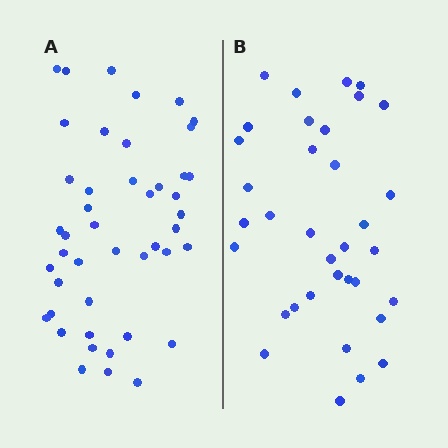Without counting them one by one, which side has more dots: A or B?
Region A (the left region) has more dots.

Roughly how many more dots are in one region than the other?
Region A has roughly 10 or so more dots than region B.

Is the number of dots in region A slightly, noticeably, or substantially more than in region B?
Region A has noticeably more, but not dramatically so. The ratio is roughly 1.3 to 1.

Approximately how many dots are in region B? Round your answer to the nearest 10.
About 40 dots. (The exact count is 35, which rounds to 40.)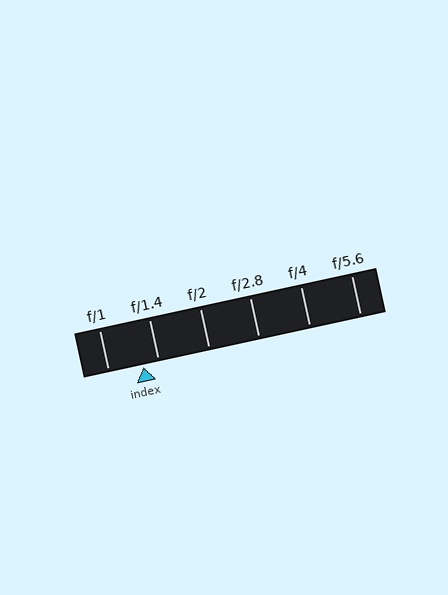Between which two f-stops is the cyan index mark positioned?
The index mark is between f/1 and f/1.4.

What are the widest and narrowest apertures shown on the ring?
The widest aperture shown is f/1 and the narrowest is f/5.6.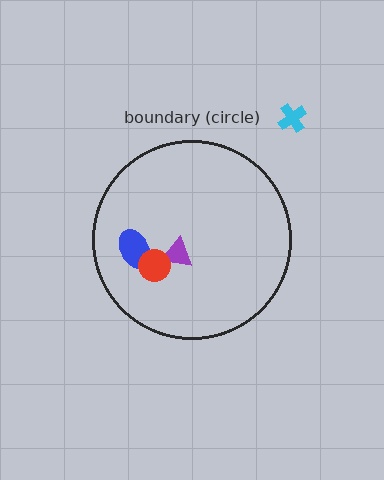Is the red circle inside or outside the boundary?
Inside.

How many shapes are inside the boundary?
3 inside, 1 outside.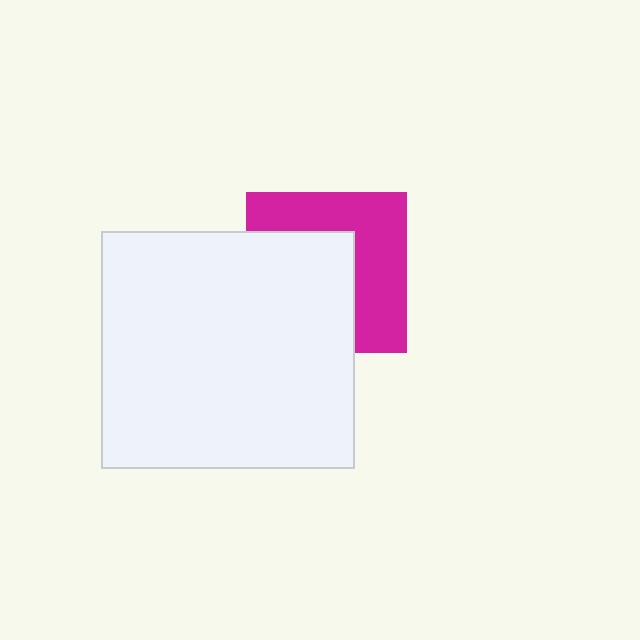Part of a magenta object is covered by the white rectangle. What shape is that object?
It is a square.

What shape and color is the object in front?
The object in front is a white rectangle.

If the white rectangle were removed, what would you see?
You would see the complete magenta square.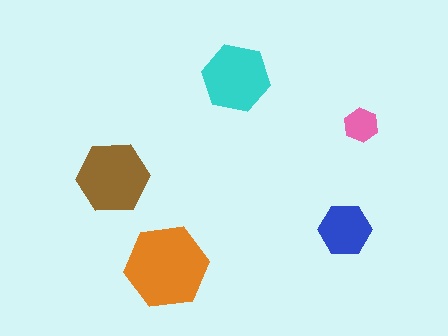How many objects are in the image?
There are 5 objects in the image.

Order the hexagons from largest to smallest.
the orange one, the brown one, the cyan one, the blue one, the pink one.